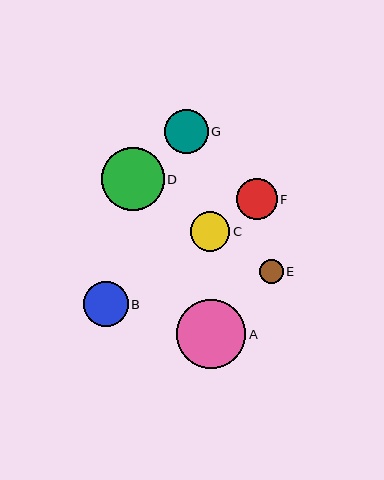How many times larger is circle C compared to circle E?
Circle C is approximately 1.6 times the size of circle E.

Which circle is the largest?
Circle A is the largest with a size of approximately 69 pixels.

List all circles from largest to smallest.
From largest to smallest: A, D, B, G, F, C, E.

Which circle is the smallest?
Circle E is the smallest with a size of approximately 24 pixels.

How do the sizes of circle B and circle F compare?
Circle B and circle F are approximately the same size.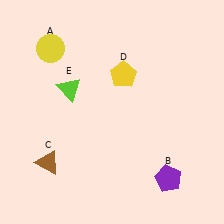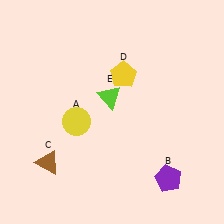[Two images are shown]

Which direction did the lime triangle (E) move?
The lime triangle (E) moved right.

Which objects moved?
The objects that moved are: the yellow circle (A), the lime triangle (E).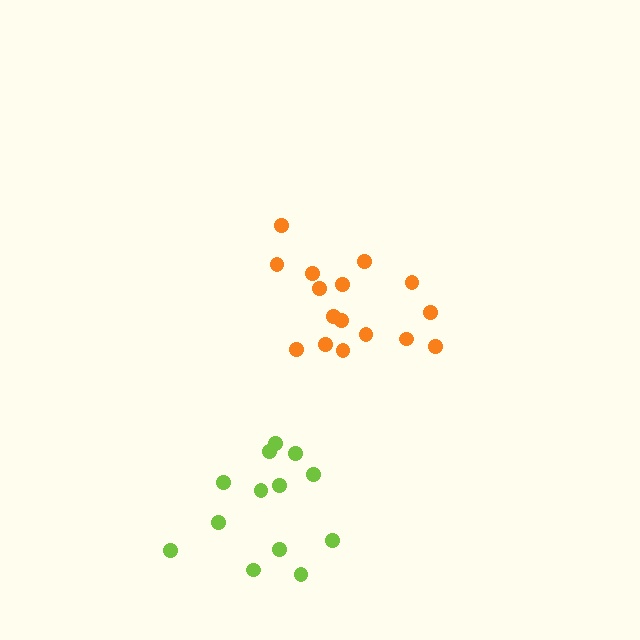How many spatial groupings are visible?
There are 2 spatial groupings.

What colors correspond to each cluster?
The clusters are colored: lime, orange.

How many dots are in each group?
Group 1: 13 dots, Group 2: 16 dots (29 total).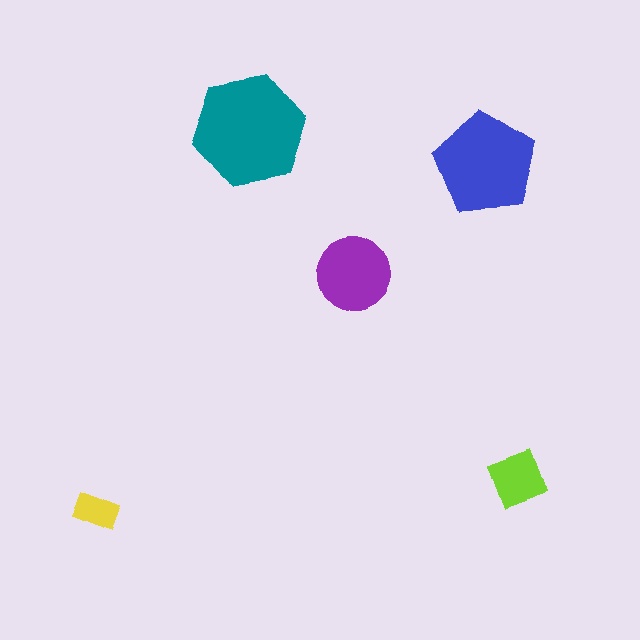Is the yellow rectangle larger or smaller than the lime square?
Smaller.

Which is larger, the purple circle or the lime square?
The purple circle.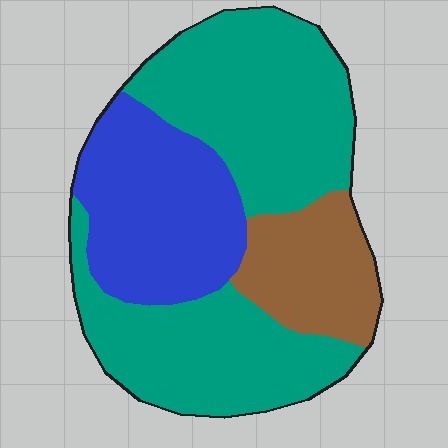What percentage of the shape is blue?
Blue covers roughly 25% of the shape.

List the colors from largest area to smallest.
From largest to smallest: teal, blue, brown.